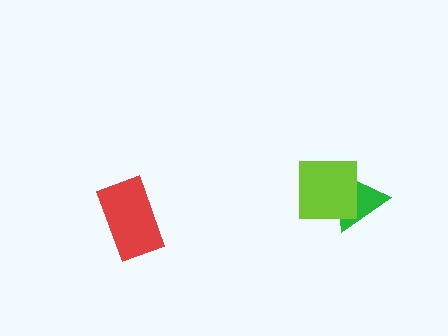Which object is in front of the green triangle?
The lime square is in front of the green triangle.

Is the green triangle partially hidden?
Yes, it is partially covered by another shape.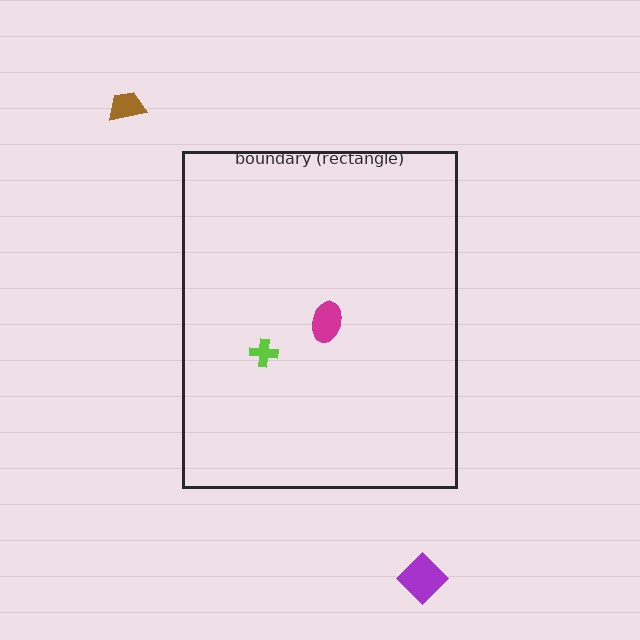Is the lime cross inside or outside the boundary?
Inside.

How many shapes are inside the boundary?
2 inside, 2 outside.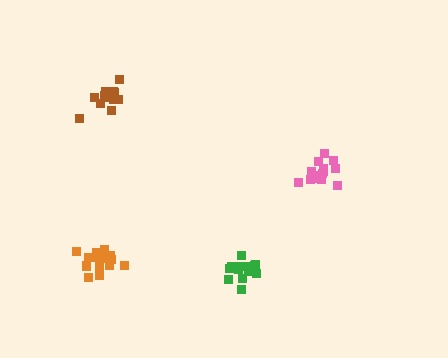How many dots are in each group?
Group 1: 15 dots, Group 2: 14 dots, Group 3: 14 dots, Group 4: 13 dots (56 total).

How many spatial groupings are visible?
There are 4 spatial groupings.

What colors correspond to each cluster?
The clusters are colored: pink, orange, brown, green.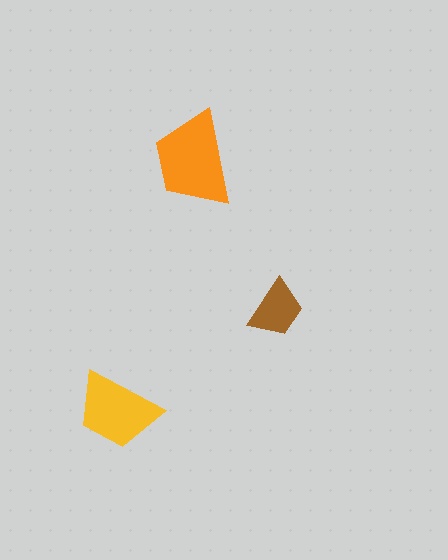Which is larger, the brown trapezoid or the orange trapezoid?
The orange one.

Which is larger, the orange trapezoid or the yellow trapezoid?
The orange one.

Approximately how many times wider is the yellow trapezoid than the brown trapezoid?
About 1.5 times wider.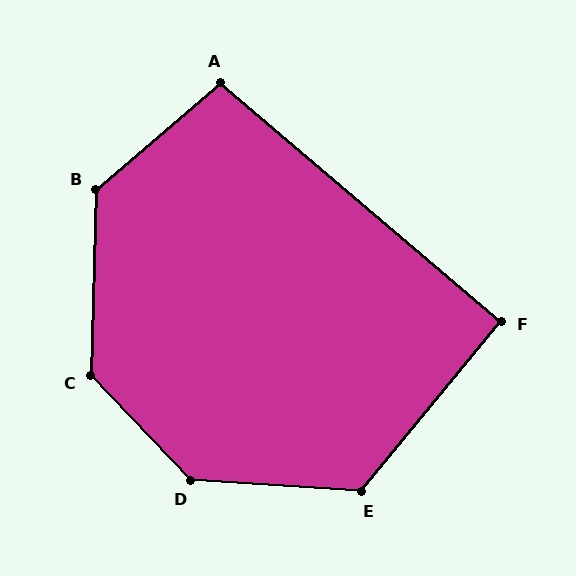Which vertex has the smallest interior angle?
F, at approximately 91 degrees.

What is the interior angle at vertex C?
Approximately 135 degrees (obtuse).